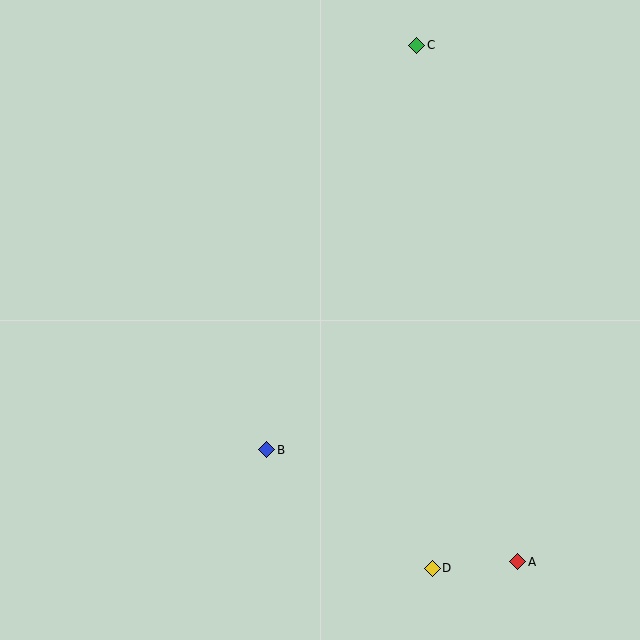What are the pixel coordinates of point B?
Point B is at (267, 450).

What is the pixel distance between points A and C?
The distance between A and C is 526 pixels.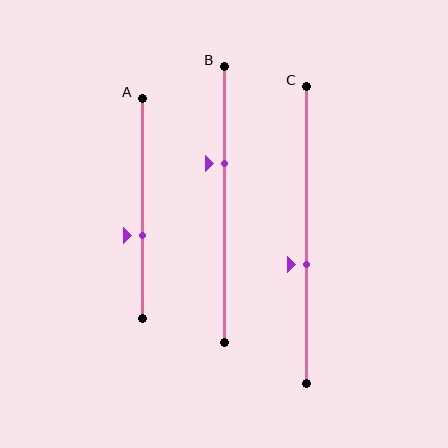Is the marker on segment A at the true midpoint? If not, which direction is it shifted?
No, the marker on segment A is shifted downward by about 12% of the segment length.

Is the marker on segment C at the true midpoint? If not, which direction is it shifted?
No, the marker on segment C is shifted downward by about 10% of the segment length.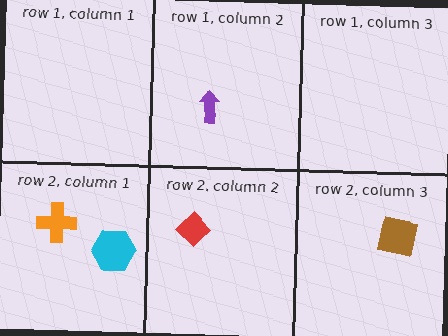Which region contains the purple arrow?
The row 1, column 2 region.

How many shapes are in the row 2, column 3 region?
1.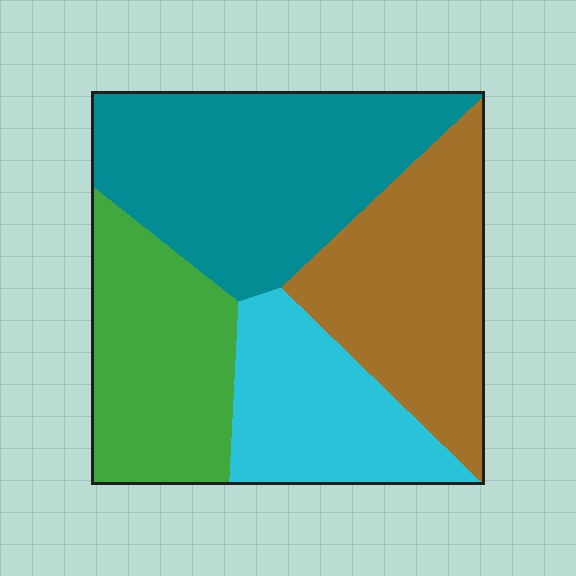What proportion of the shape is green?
Green covers about 20% of the shape.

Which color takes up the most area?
Teal, at roughly 35%.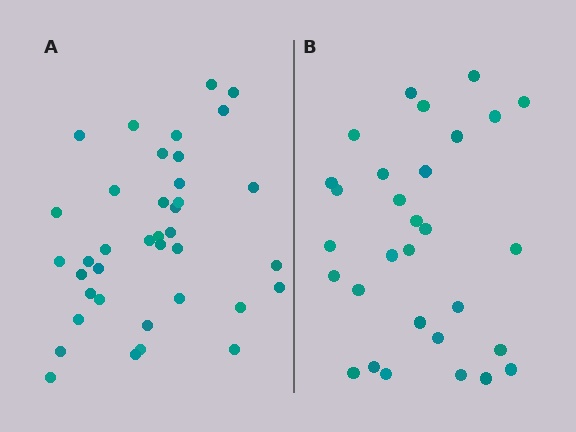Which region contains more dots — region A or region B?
Region A (the left region) has more dots.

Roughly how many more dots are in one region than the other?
Region A has roughly 8 or so more dots than region B.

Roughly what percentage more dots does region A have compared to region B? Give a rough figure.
About 25% more.